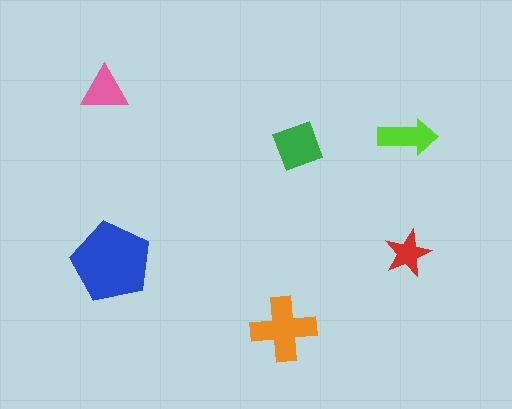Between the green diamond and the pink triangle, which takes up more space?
The green diamond.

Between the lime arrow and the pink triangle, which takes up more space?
The lime arrow.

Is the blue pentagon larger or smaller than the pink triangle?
Larger.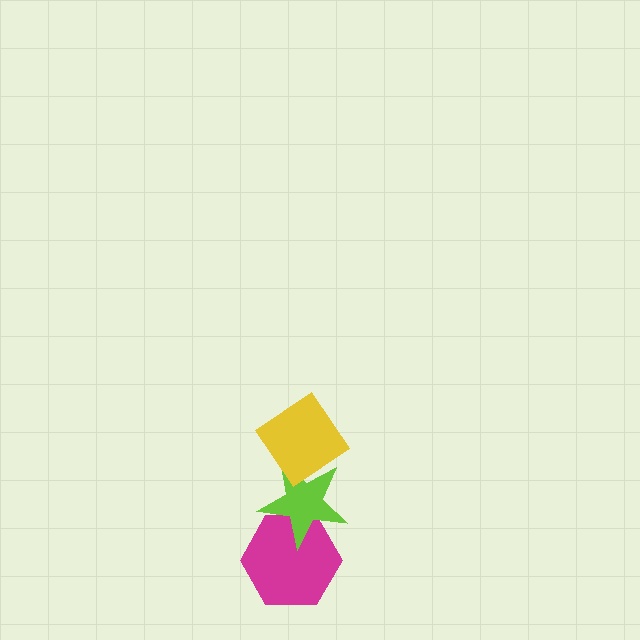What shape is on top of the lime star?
The yellow diamond is on top of the lime star.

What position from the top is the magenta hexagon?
The magenta hexagon is 3rd from the top.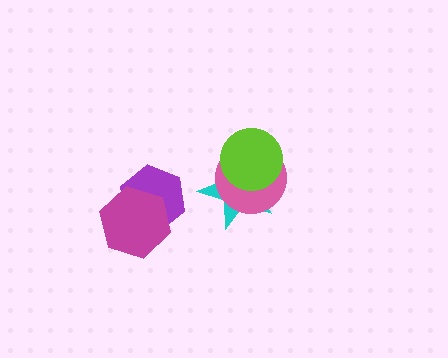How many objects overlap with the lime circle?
2 objects overlap with the lime circle.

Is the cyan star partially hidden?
Yes, it is partially covered by another shape.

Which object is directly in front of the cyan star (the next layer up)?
The pink circle is directly in front of the cyan star.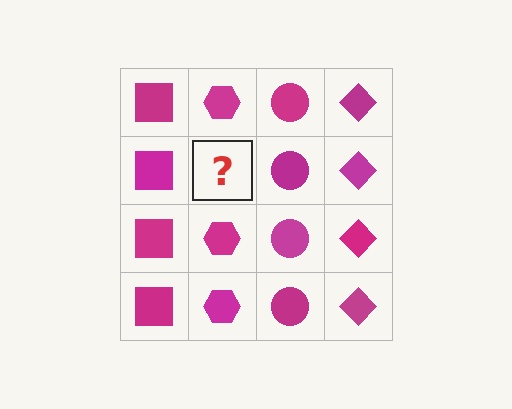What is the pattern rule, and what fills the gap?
The rule is that each column has a consistent shape. The gap should be filled with a magenta hexagon.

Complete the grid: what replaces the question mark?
The question mark should be replaced with a magenta hexagon.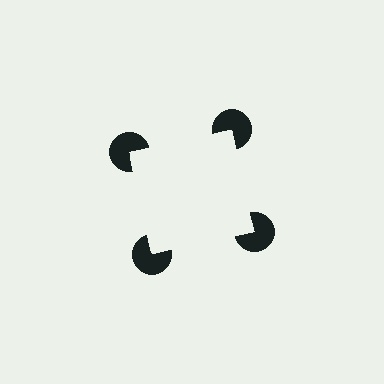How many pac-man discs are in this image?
There are 4 — one at each vertex of the illusory square.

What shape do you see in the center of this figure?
An illusory square — its edges are inferred from the aligned wedge cuts in the pac-man discs, not physically drawn.